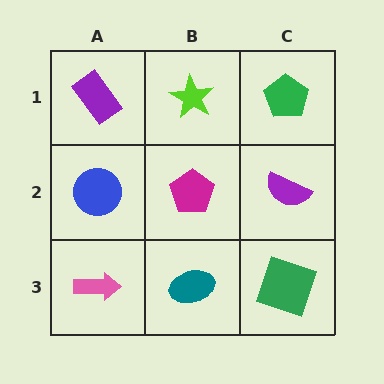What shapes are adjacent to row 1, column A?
A blue circle (row 2, column A), a lime star (row 1, column B).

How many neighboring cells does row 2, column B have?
4.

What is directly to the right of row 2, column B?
A purple semicircle.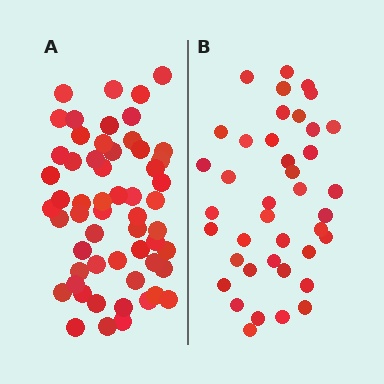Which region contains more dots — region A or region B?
Region A (the left region) has more dots.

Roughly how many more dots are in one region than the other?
Region A has approximately 15 more dots than region B.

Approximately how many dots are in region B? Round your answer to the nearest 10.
About 40 dots.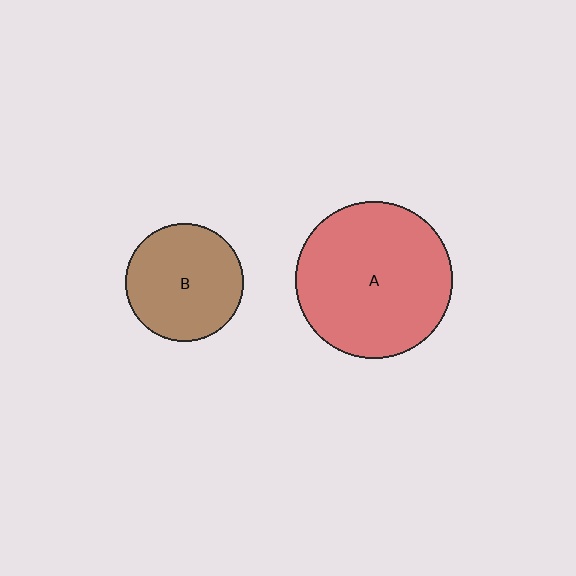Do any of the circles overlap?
No, none of the circles overlap.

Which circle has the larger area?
Circle A (red).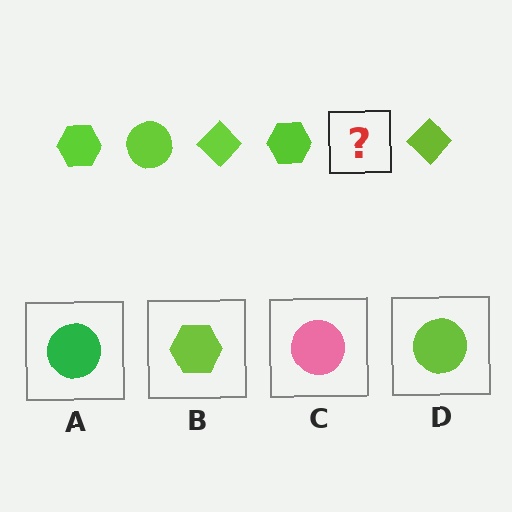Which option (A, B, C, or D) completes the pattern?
D.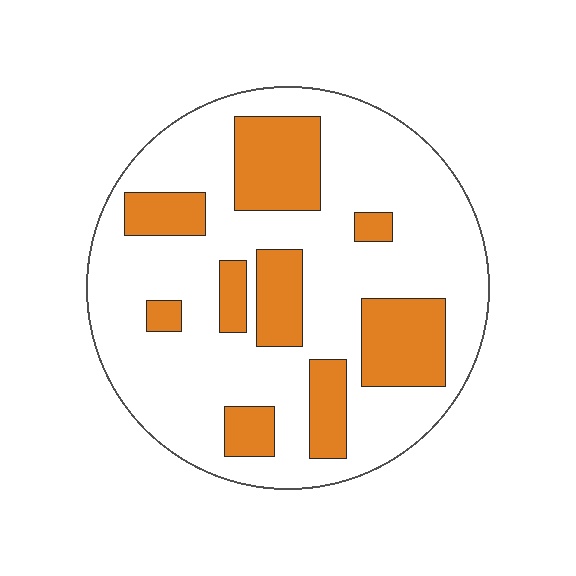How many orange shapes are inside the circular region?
9.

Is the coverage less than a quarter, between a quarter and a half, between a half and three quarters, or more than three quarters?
Between a quarter and a half.